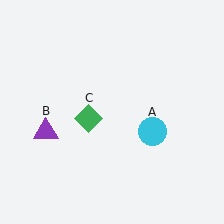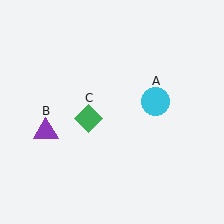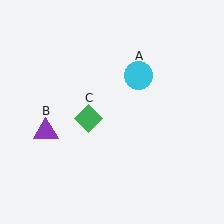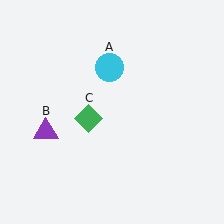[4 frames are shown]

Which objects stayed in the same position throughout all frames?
Purple triangle (object B) and green diamond (object C) remained stationary.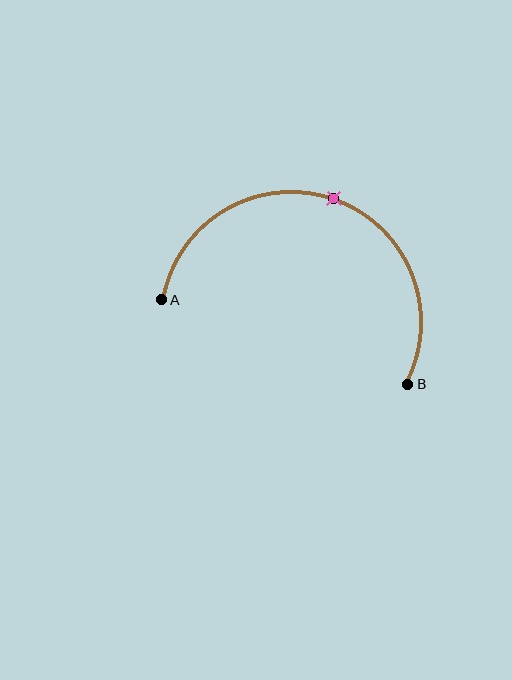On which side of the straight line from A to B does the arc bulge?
The arc bulges above the straight line connecting A and B.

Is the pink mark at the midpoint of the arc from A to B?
Yes. The pink mark lies on the arc at equal arc-length from both A and B — it is the arc midpoint.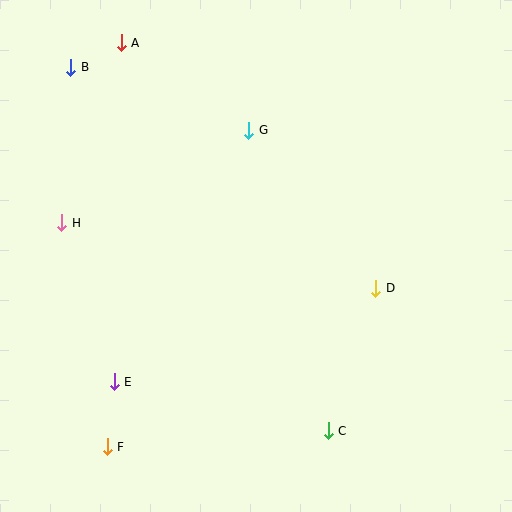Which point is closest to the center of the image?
Point D at (376, 288) is closest to the center.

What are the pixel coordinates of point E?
Point E is at (114, 382).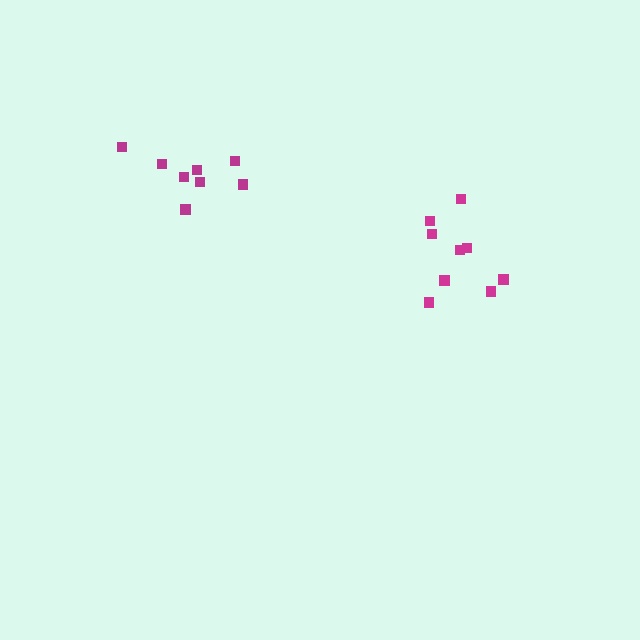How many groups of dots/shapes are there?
There are 2 groups.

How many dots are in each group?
Group 1: 9 dots, Group 2: 8 dots (17 total).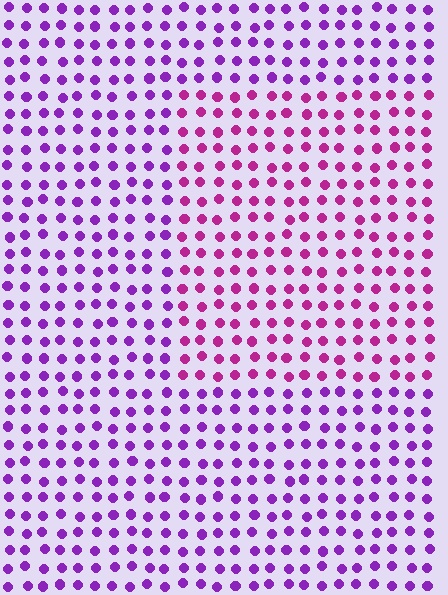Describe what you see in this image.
The image is filled with small purple elements in a uniform arrangement. A rectangle-shaped region is visible where the elements are tinted to a slightly different hue, forming a subtle color boundary.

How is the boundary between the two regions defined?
The boundary is defined purely by a slight shift in hue (about 34 degrees). Spacing, size, and orientation are identical on both sides.